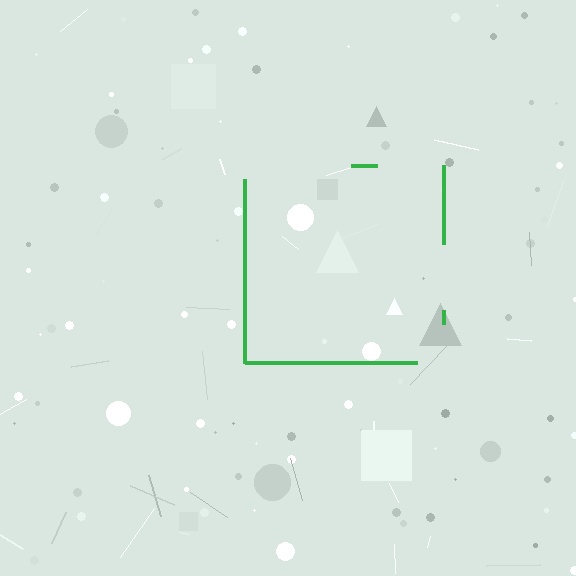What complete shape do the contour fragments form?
The contour fragments form a square.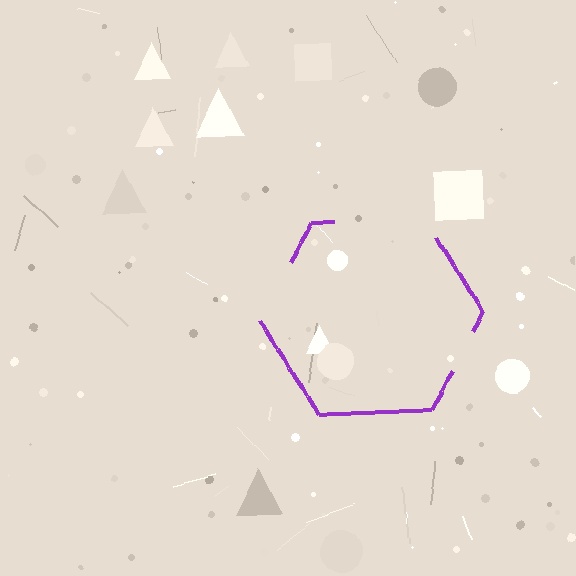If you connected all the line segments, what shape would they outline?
They would outline a hexagon.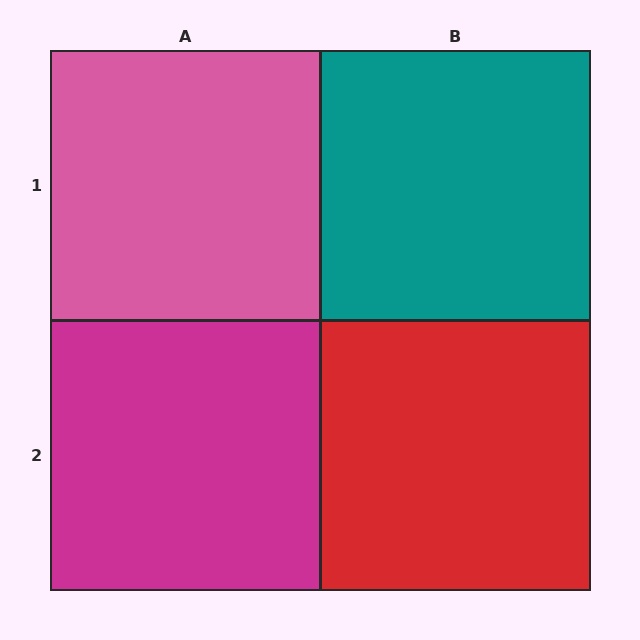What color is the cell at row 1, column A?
Pink.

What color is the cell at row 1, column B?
Teal.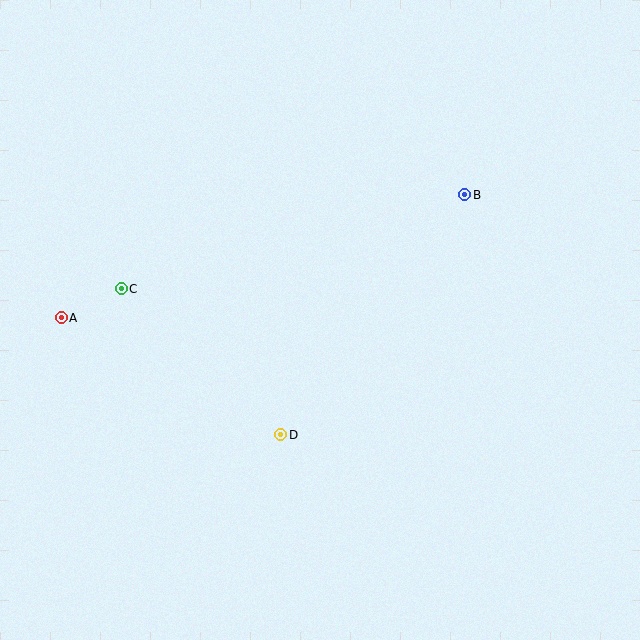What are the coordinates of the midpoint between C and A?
The midpoint between C and A is at (91, 303).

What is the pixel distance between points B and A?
The distance between B and A is 422 pixels.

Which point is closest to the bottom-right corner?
Point D is closest to the bottom-right corner.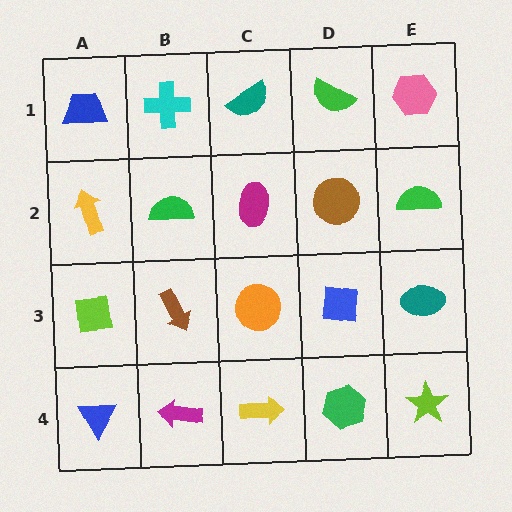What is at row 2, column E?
A green semicircle.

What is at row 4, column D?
A green hexagon.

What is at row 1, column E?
A pink hexagon.